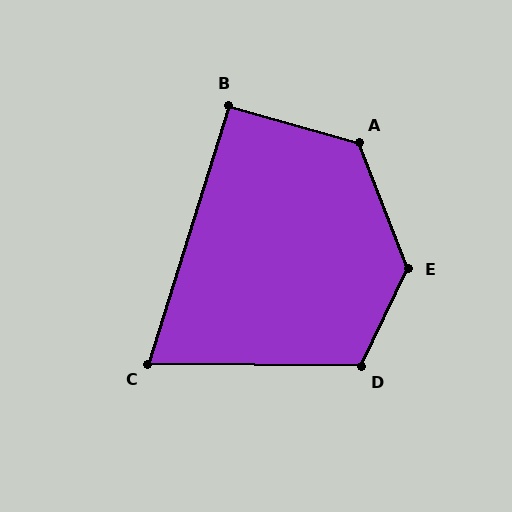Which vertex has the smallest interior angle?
C, at approximately 73 degrees.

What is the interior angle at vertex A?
Approximately 127 degrees (obtuse).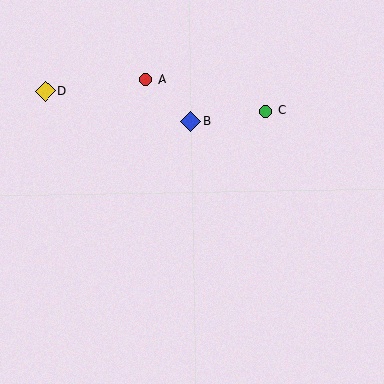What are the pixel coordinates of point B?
Point B is at (191, 121).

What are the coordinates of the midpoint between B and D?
The midpoint between B and D is at (118, 106).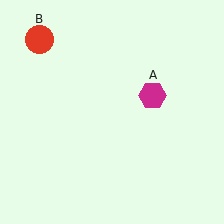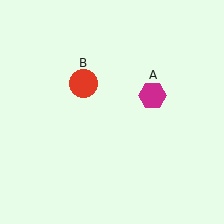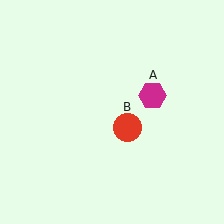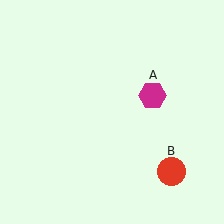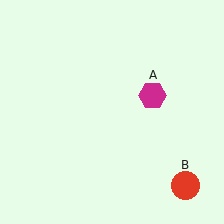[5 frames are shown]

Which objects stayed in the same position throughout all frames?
Magenta hexagon (object A) remained stationary.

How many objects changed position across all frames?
1 object changed position: red circle (object B).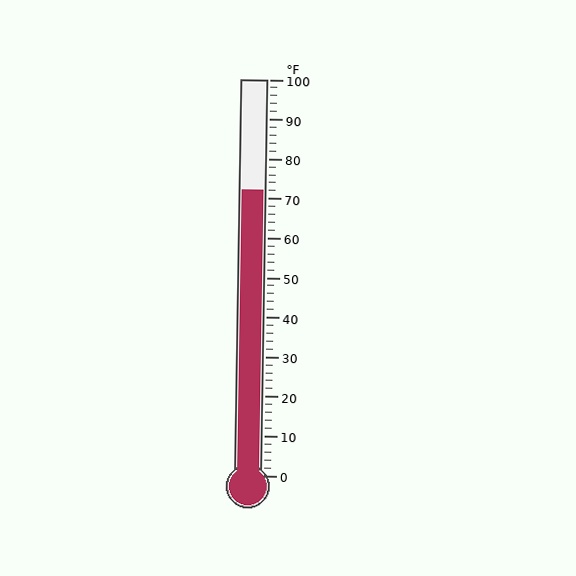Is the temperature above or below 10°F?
The temperature is above 10°F.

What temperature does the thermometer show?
The thermometer shows approximately 72°F.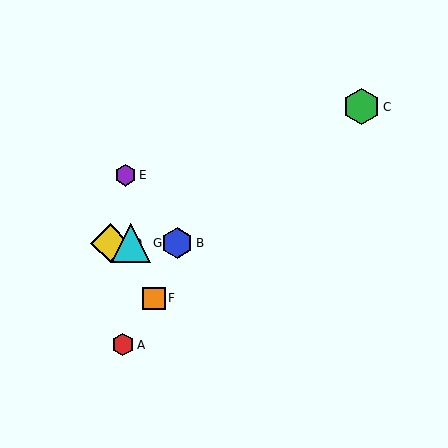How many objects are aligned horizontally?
3 objects (B, D, G) are aligned horizontally.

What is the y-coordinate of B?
Object B is at y≈243.